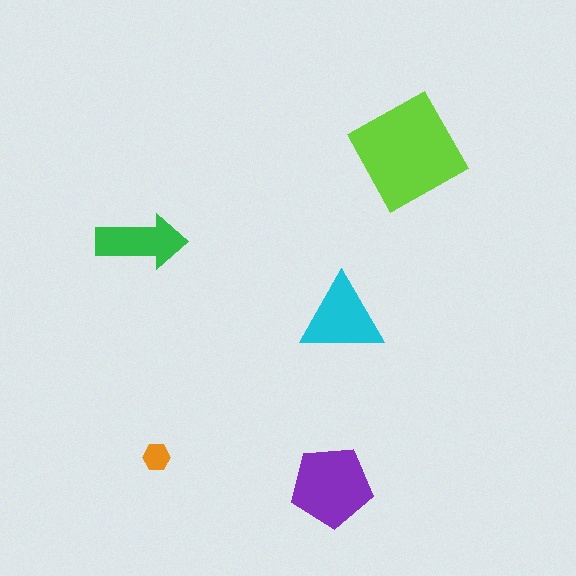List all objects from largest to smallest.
The lime square, the purple pentagon, the cyan triangle, the green arrow, the orange hexagon.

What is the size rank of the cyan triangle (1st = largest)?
3rd.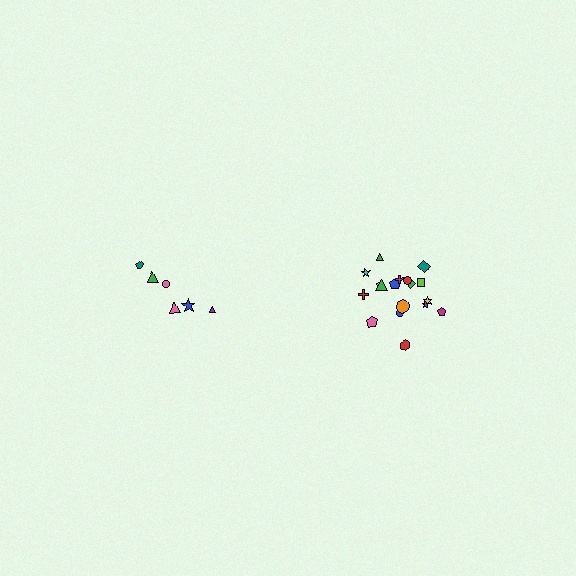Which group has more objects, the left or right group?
The right group.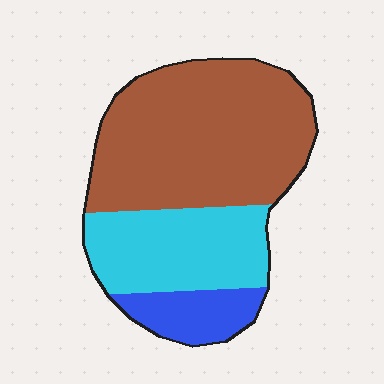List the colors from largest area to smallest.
From largest to smallest: brown, cyan, blue.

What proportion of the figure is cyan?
Cyan covers roughly 30% of the figure.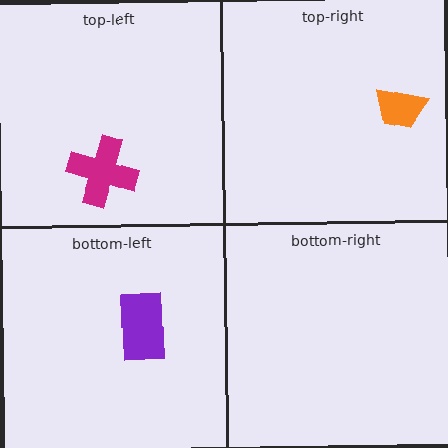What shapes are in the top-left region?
The magenta cross.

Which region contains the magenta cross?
The top-left region.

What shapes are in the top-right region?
The orange trapezoid.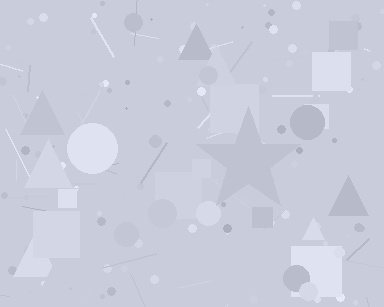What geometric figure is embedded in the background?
A star is embedded in the background.